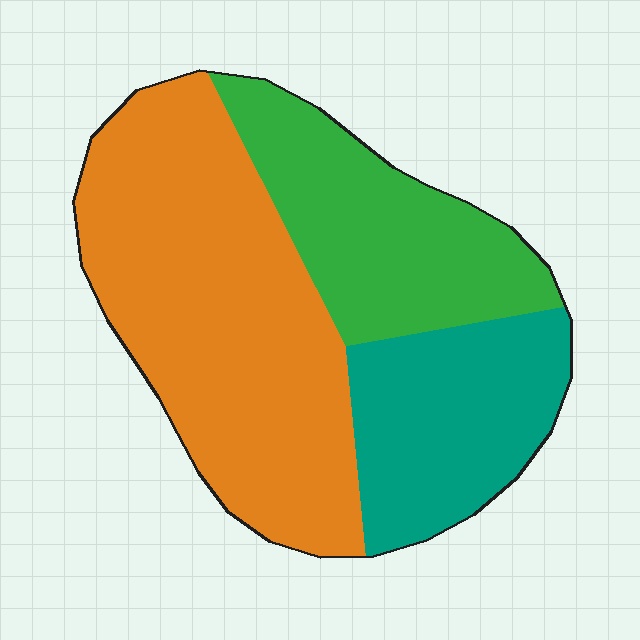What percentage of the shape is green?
Green covers roughly 25% of the shape.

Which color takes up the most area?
Orange, at roughly 50%.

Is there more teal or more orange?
Orange.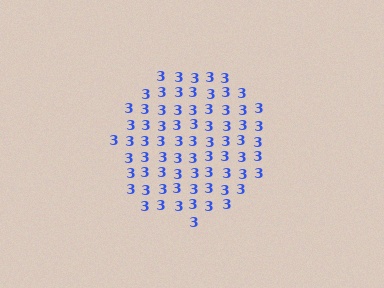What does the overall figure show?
The overall figure shows a circle.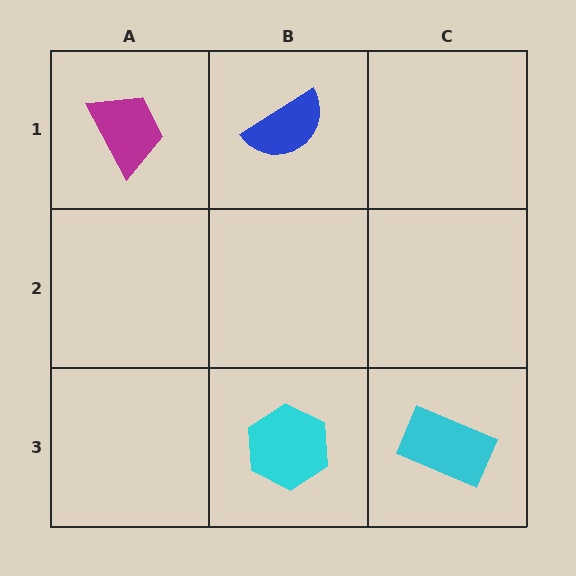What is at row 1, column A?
A magenta trapezoid.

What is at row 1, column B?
A blue semicircle.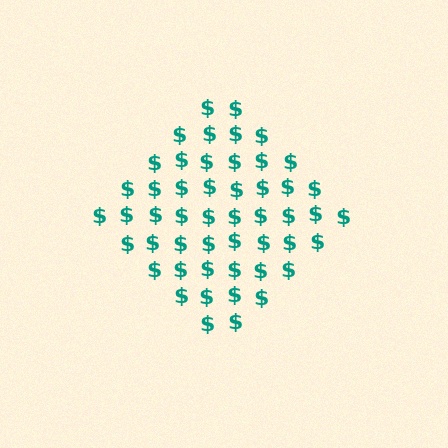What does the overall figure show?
The overall figure shows a diamond.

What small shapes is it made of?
It is made of small dollar signs.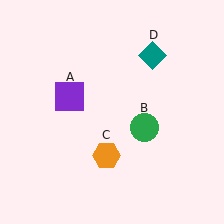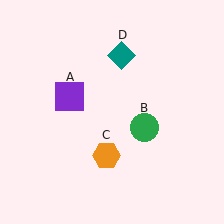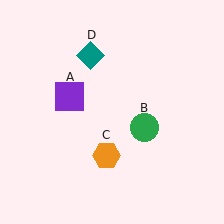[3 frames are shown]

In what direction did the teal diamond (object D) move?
The teal diamond (object D) moved left.